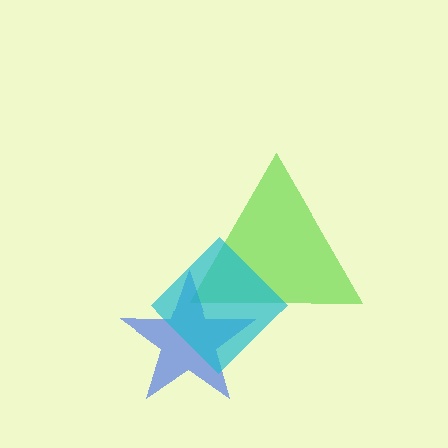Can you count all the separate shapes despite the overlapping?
Yes, there are 3 separate shapes.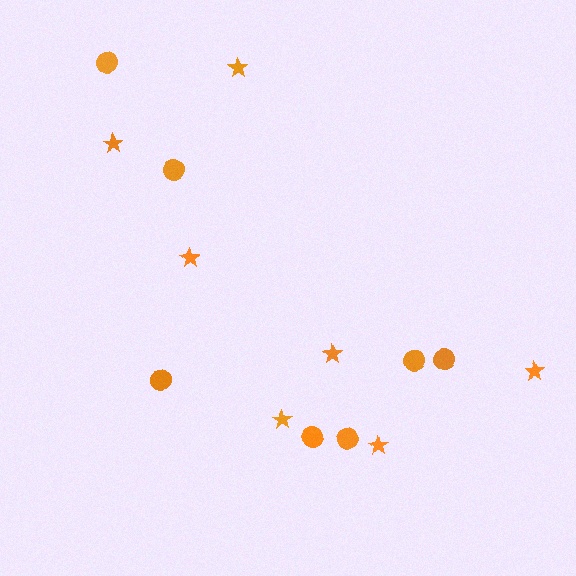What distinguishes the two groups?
There are 2 groups: one group of circles (7) and one group of stars (7).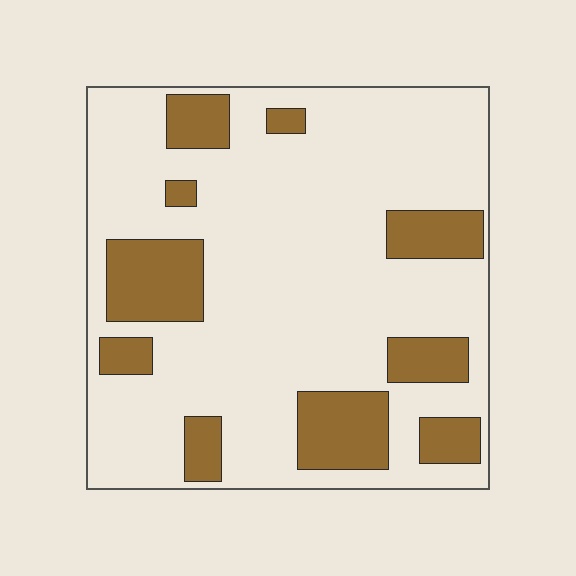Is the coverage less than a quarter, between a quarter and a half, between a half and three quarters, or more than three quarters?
Less than a quarter.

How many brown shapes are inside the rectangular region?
10.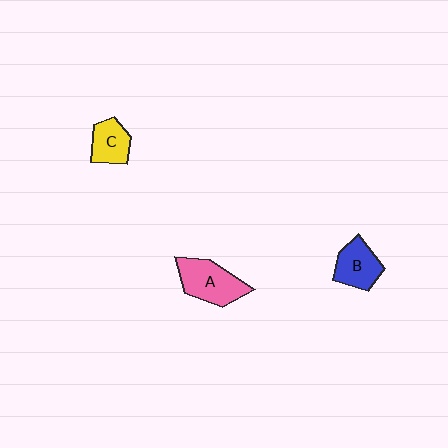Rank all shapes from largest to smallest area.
From largest to smallest: A (pink), B (blue), C (yellow).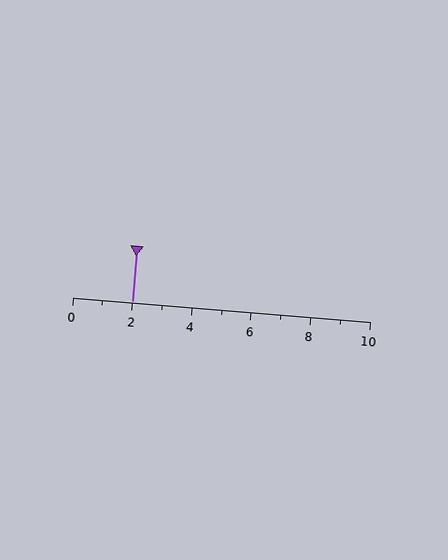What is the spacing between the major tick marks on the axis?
The major ticks are spaced 2 apart.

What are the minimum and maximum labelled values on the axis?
The axis runs from 0 to 10.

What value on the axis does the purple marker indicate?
The marker indicates approximately 2.